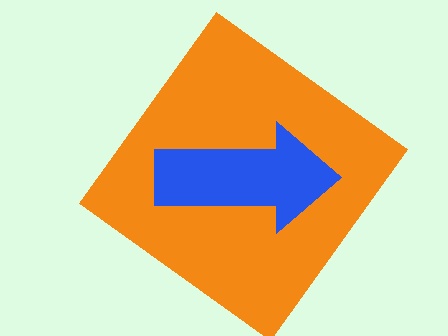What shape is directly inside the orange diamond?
The blue arrow.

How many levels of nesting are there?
2.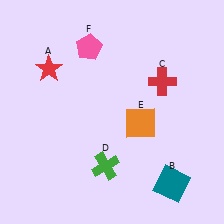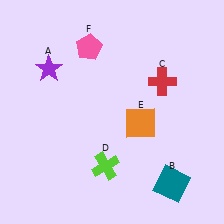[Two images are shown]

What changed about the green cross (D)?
In Image 1, D is green. In Image 2, it changed to lime.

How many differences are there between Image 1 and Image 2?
There are 2 differences between the two images.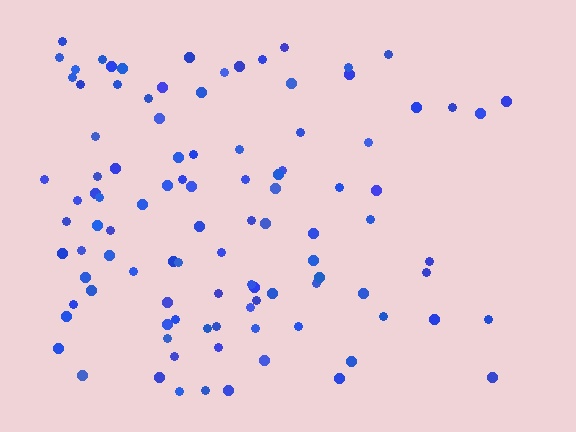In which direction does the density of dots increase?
From right to left, with the left side densest.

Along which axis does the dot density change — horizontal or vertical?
Horizontal.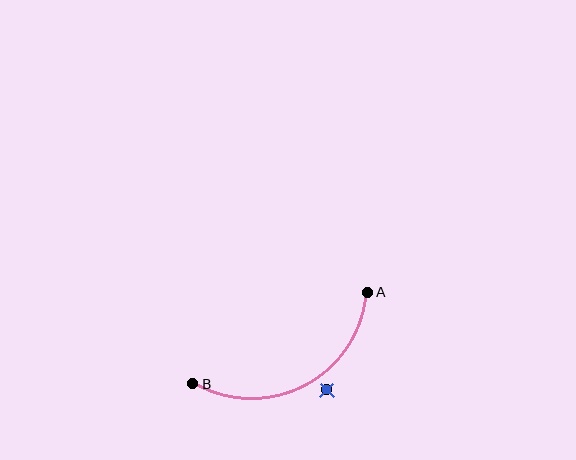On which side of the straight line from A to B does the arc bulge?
The arc bulges below the straight line connecting A and B.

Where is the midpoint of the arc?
The arc midpoint is the point on the curve farthest from the straight line joining A and B. It sits below that line.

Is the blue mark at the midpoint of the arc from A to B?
No — the blue mark does not lie on the arc at all. It sits slightly outside the curve.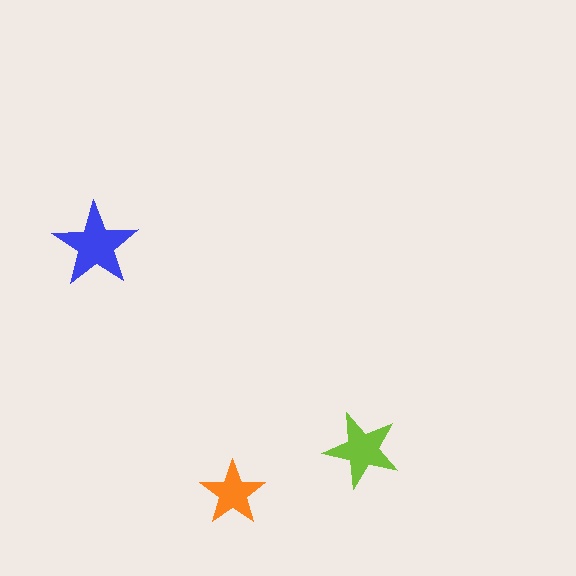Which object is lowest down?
The orange star is bottommost.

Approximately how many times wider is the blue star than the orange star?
About 1.5 times wider.